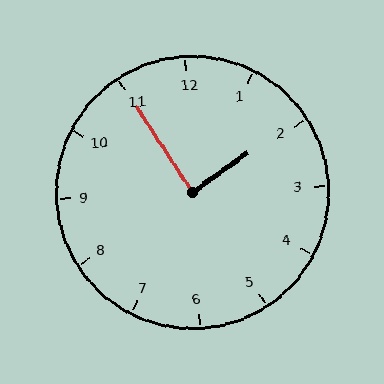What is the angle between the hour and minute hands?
Approximately 88 degrees.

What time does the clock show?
1:55.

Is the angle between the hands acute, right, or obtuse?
It is right.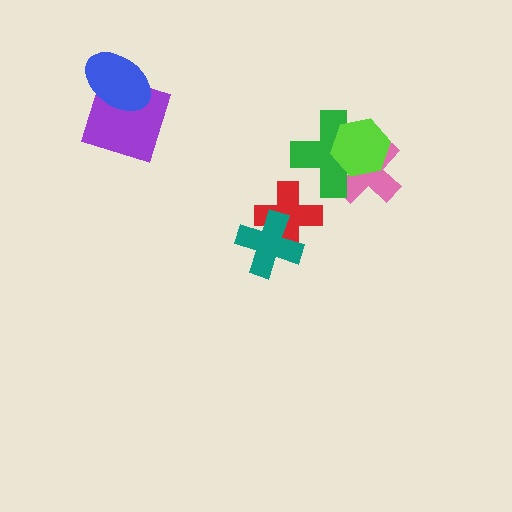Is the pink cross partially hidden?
Yes, it is partially covered by another shape.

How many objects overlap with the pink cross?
2 objects overlap with the pink cross.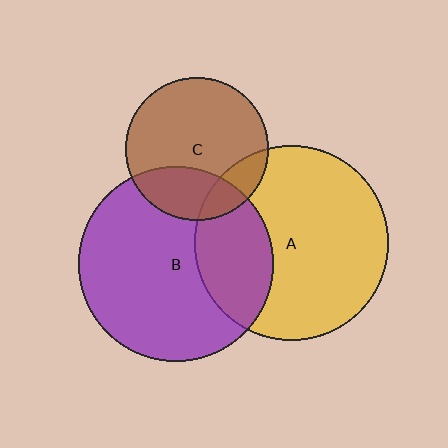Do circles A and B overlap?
Yes.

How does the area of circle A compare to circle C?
Approximately 1.9 times.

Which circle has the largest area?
Circle B (purple).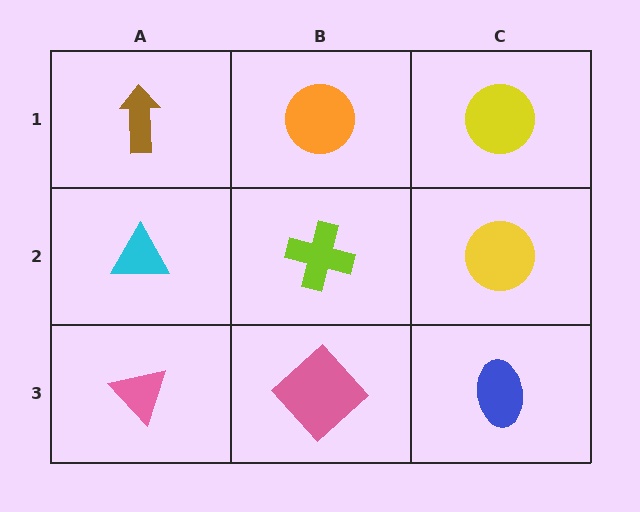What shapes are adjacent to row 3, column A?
A cyan triangle (row 2, column A), a pink diamond (row 3, column B).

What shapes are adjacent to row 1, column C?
A yellow circle (row 2, column C), an orange circle (row 1, column B).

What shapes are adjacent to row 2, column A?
A brown arrow (row 1, column A), a pink triangle (row 3, column A), a lime cross (row 2, column B).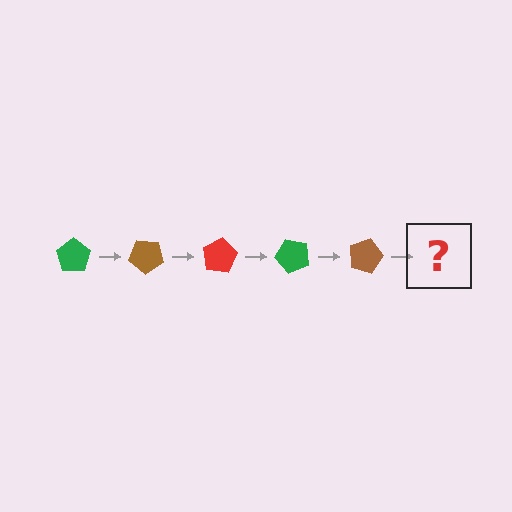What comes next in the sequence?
The next element should be a red pentagon, rotated 200 degrees from the start.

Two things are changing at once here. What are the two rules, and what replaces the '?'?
The two rules are that it rotates 40 degrees each step and the color cycles through green, brown, and red. The '?' should be a red pentagon, rotated 200 degrees from the start.